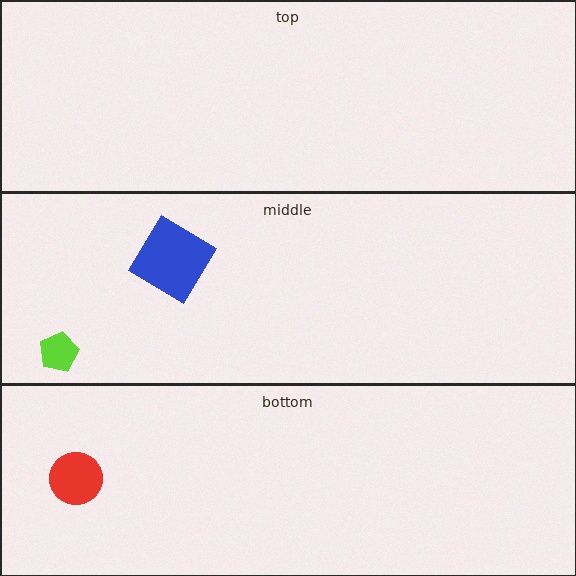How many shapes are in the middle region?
2.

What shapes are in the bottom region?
The red circle.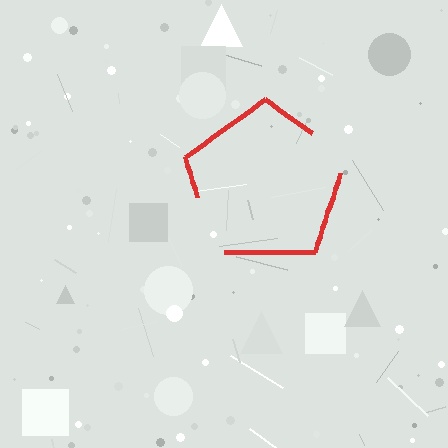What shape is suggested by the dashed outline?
The dashed outline suggests a pentagon.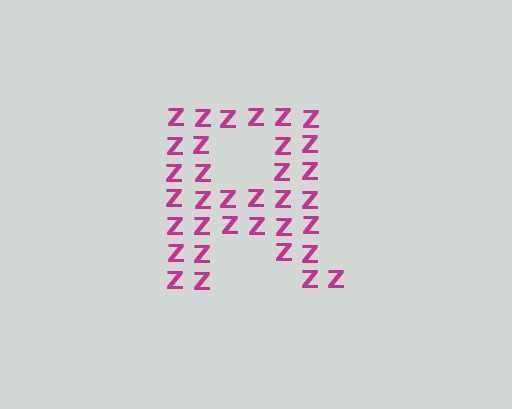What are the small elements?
The small elements are letter Z's.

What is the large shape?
The large shape is the letter R.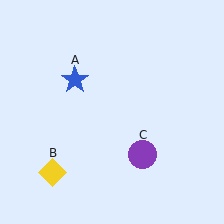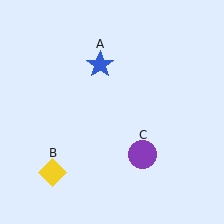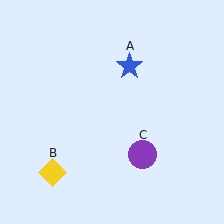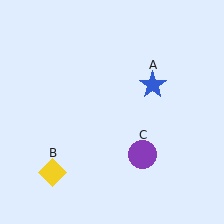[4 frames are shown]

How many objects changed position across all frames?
1 object changed position: blue star (object A).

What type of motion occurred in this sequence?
The blue star (object A) rotated clockwise around the center of the scene.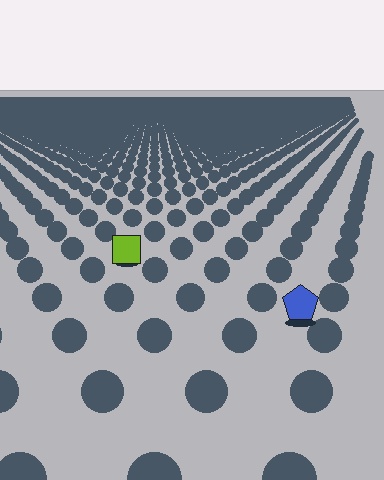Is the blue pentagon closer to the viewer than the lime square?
Yes. The blue pentagon is closer — you can tell from the texture gradient: the ground texture is coarser near it.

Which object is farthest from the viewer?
The lime square is farthest from the viewer. It appears smaller and the ground texture around it is denser.